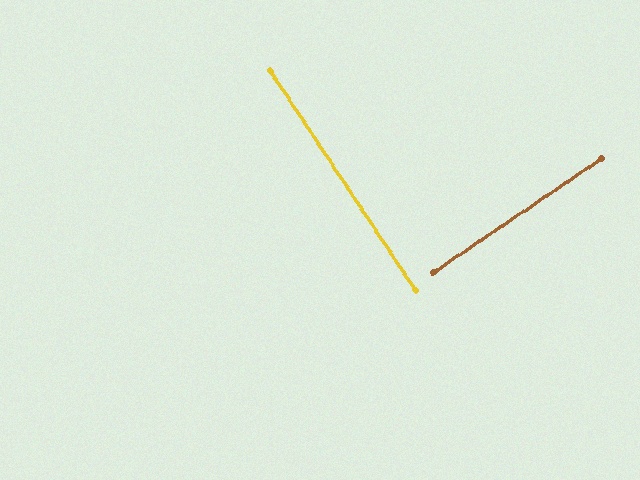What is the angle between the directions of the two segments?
Approximately 90 degrees.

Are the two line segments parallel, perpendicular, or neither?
Perpendicular — they meet at approximately 90°.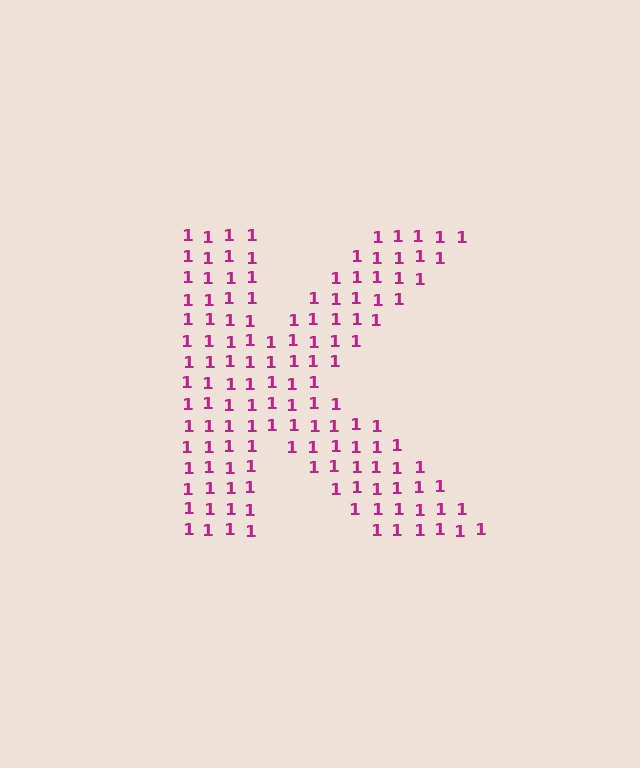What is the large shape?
The large shape is the letter K.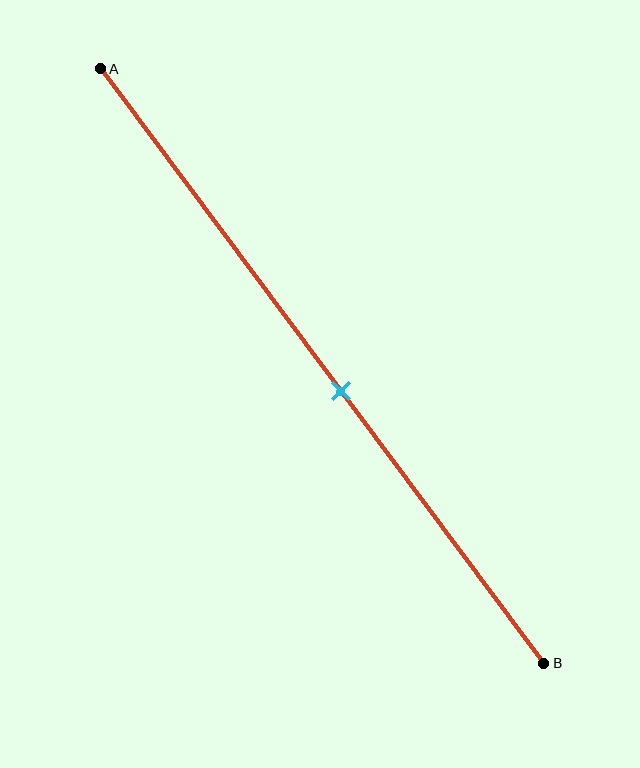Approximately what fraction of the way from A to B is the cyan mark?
The cyan mark is approximately 55% of the way from A to B.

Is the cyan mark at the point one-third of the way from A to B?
No, the mark is at about 55% from A, not at the 33% one-third point.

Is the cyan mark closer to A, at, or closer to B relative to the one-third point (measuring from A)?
The cyan mark is closer to point B than the one-third point of segment AB.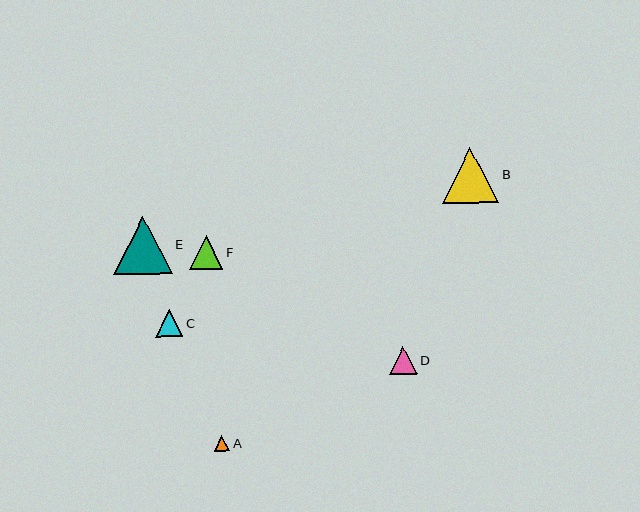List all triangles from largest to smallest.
From largest to smallest: E, B, F, D, C, A.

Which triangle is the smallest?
Triangle A is the smallest with a size of approximately 16 pixels.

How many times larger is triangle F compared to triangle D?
Triangle F is approximately 1.2 times the size of triangle D.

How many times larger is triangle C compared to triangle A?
Triangle C is approximately 1.7 times the size of triangle A.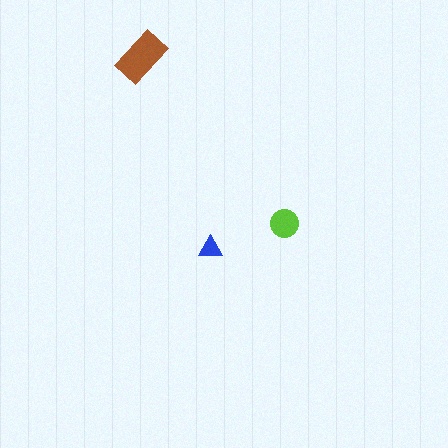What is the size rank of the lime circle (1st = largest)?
2nd.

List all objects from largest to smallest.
The brown rectangle, the lime circle, the blue triangle.